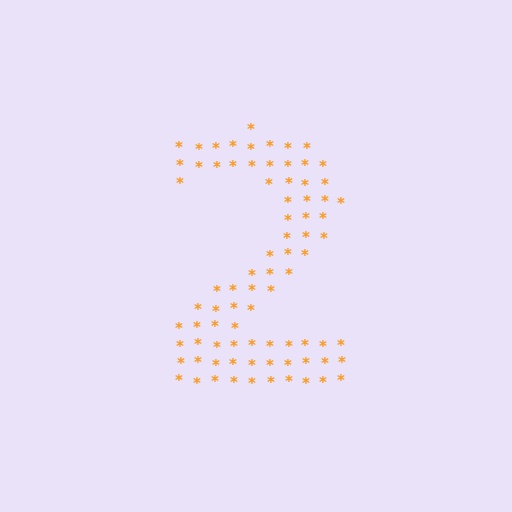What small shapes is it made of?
It is made of small asterisks.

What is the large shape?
The large shape is the digit 2.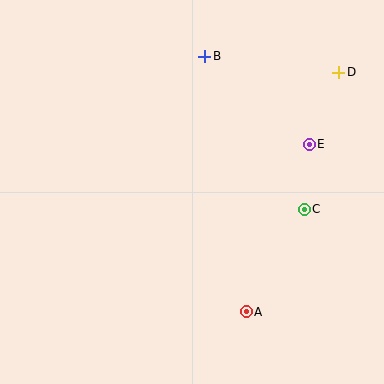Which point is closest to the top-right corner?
Point D is closest to the top-right corner.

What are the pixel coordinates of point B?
Point B is at (205, 56).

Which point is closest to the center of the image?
Point C at (304, 209) is closest to the center.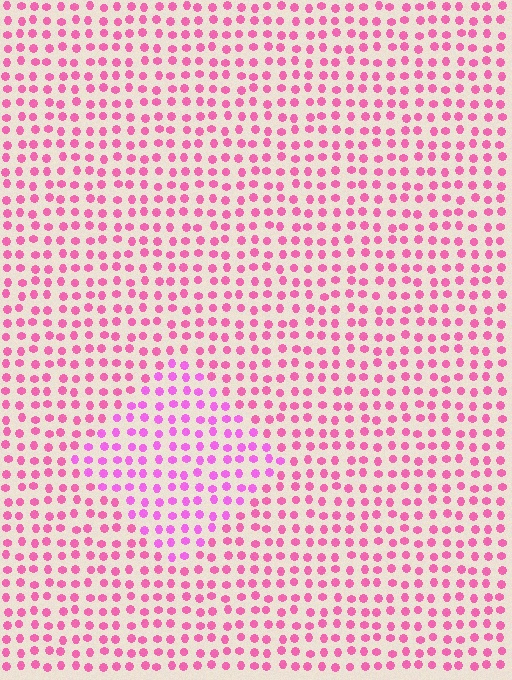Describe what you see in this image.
The image is filled with small pink elements in a uniform arrangement. A diamond-shaped region is visible where the elements are tinted to a slightly different hue, forming a subtle color boundary.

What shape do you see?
I see a diamond.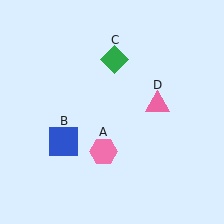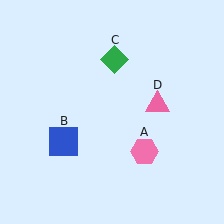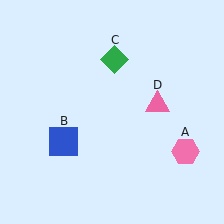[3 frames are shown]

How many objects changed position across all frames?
1 object changed position: pink hexagon (object A).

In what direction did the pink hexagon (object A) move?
The pink hexagon (object A) moved right.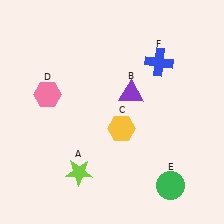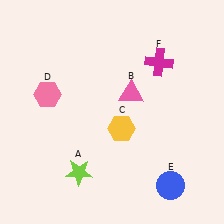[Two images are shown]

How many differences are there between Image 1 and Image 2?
There are 3 differences between the two images.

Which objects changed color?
B changed from purple to pink. E changed from green to blue. F changed from blue to magenta.